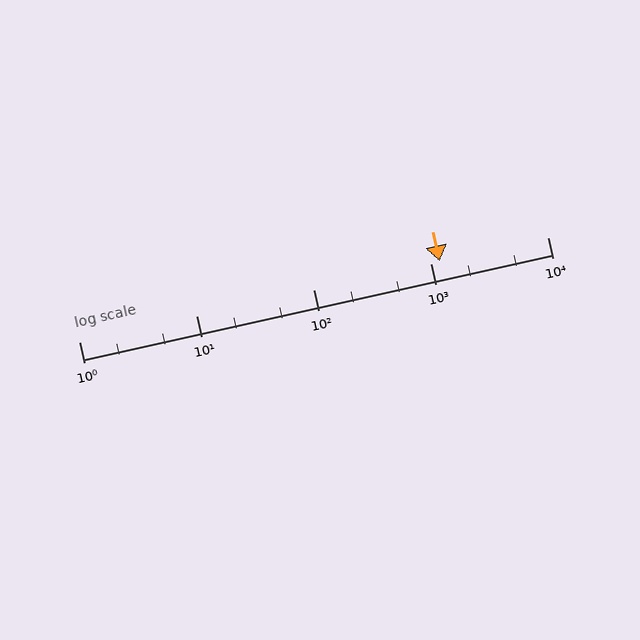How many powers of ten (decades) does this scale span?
The scale spans 4 decades, from 1 to 10000.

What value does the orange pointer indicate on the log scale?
The pointer indicates approximately 1200.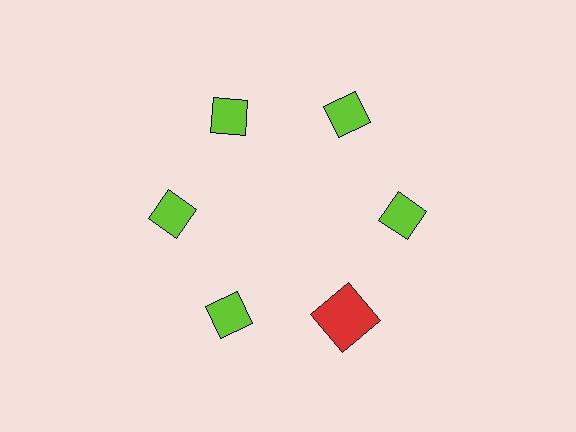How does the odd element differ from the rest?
It differs in both color (red instead of lime) and shape (square instead of diamond).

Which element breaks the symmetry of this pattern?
The red square at roughly the 5 o'clock position breaks the symmetry. All other shapes are lime diamonds.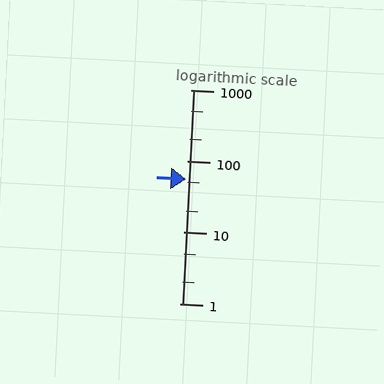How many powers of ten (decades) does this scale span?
The scale spans 3 decades, from 1 to 1000.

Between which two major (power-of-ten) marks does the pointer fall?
The pointer is between 10 and 100.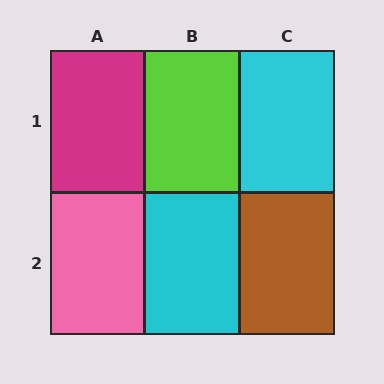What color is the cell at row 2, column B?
Cyan.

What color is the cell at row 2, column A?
Pink.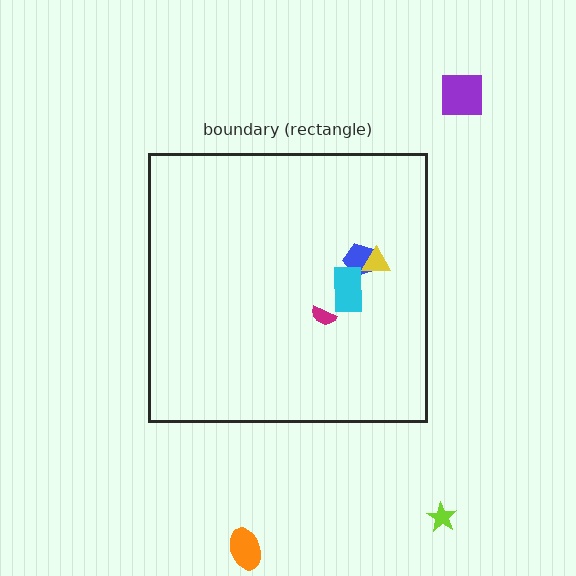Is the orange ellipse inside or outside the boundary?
Outside.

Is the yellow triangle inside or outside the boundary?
Inside.